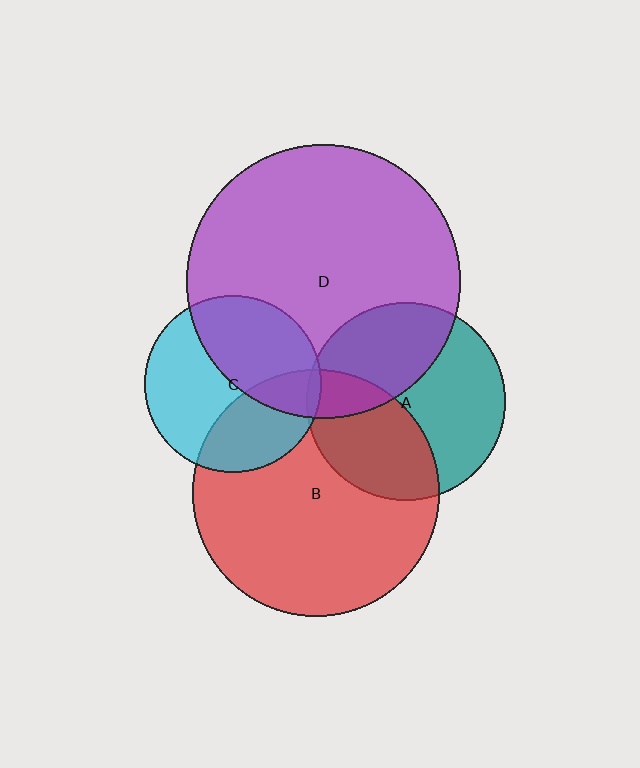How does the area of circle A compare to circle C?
Approximately 1.3 times.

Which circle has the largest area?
Circle D (purple).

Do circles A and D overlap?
Yes.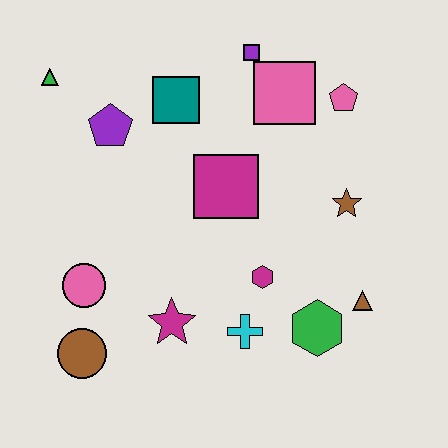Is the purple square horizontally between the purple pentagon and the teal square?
No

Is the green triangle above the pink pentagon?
Yes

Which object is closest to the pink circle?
The brown circle is closest to the pink circle.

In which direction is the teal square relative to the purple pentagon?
The teal square is to the right of the purple pentagon.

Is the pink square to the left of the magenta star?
No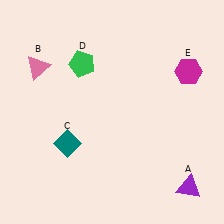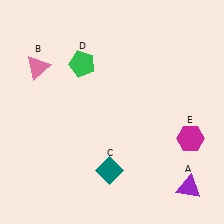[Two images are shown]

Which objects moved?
The objects that moved are: the teal diamond (C), the magenta hexagon (E).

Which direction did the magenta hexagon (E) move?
The magenta hexagon (E) moved down.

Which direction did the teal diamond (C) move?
The teal diamond (C) moved right.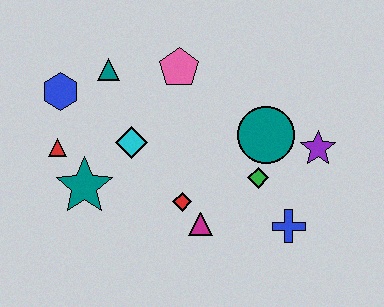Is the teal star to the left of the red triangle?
No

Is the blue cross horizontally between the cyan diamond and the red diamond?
No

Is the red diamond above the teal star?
No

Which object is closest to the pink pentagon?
The teal triangle is closest to the pink pentagon.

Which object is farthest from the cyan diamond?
The purple star is farthest from the cyan diamond.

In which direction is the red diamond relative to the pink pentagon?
The red diamond is below the pink pentagon.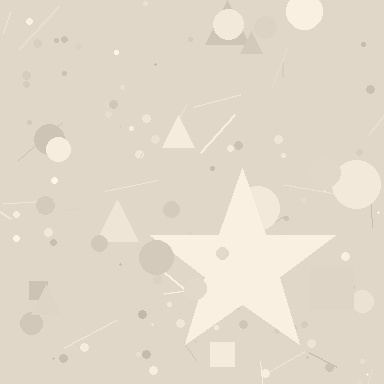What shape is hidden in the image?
A star is hidden in the image.